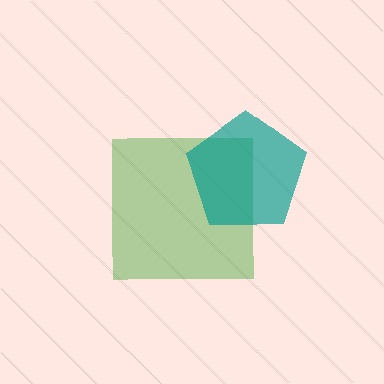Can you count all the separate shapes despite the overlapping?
Yes, there are 2 separate shapes.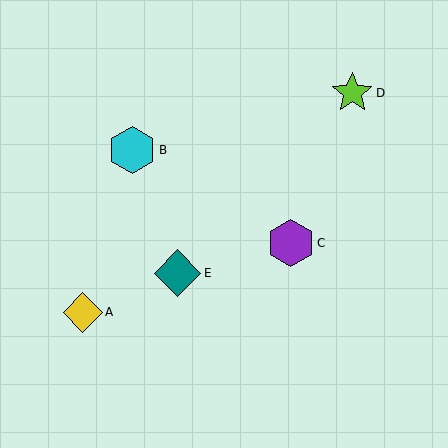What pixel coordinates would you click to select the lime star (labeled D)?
Click at (352, 93) to select the lime star D.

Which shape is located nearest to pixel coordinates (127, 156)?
The cyan hexagon (labeled B) at (132, 150) is nearest to that location.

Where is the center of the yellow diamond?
The center of the yellow diamond is at (83, 312).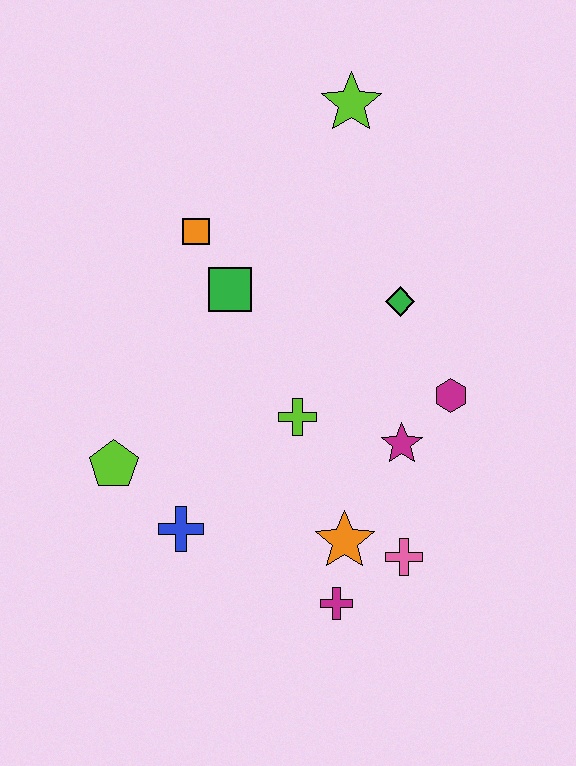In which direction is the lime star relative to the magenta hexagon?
The lime star is above the magenta hexagon.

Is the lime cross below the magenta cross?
No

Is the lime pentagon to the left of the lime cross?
Yes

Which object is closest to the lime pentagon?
The blue cross is closest to the lime pentagon.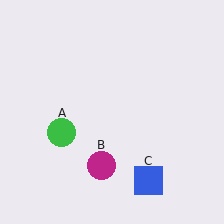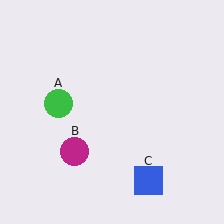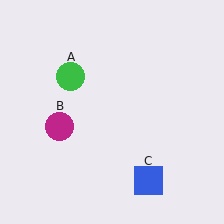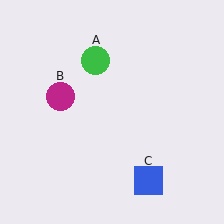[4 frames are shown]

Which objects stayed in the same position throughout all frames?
Blue square (object C) remained stationary.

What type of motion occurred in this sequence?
The green circle (object A), magenta circle (object B) rotated clockwise around the center of the scene.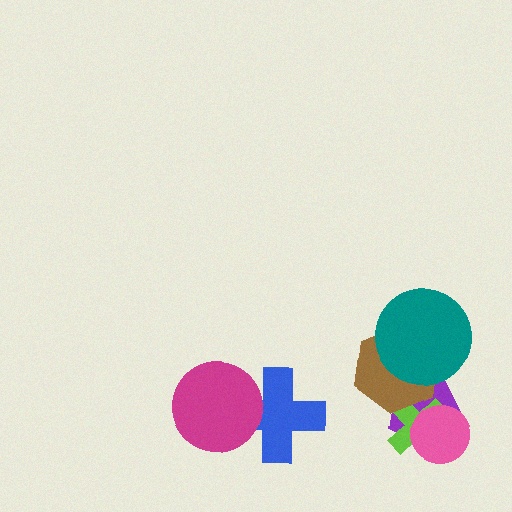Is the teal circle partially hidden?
No, no other shape covers it.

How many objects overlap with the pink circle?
2 objects overlap with the pink circle.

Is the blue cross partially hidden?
Yes, it is partially covered by another shape.